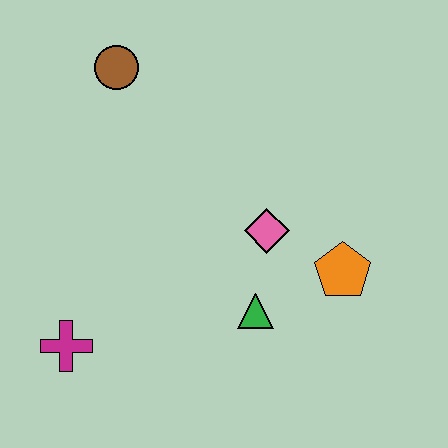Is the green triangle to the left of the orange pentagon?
Yes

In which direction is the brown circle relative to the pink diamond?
The brown circle is above the pink diamond.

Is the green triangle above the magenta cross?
Yes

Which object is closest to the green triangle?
The pink diamond is closest to the green triangle.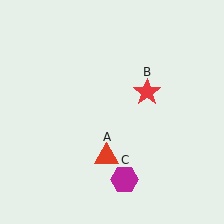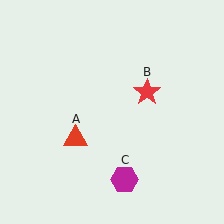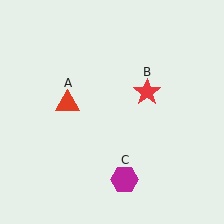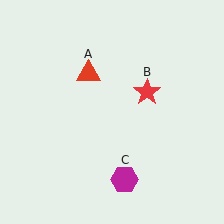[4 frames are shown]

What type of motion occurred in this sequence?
The red triangle (object A) rotated clockwise around the center of the scene.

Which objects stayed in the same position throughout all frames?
Red star (object B) and magenta hexagon (object C) remained stationary.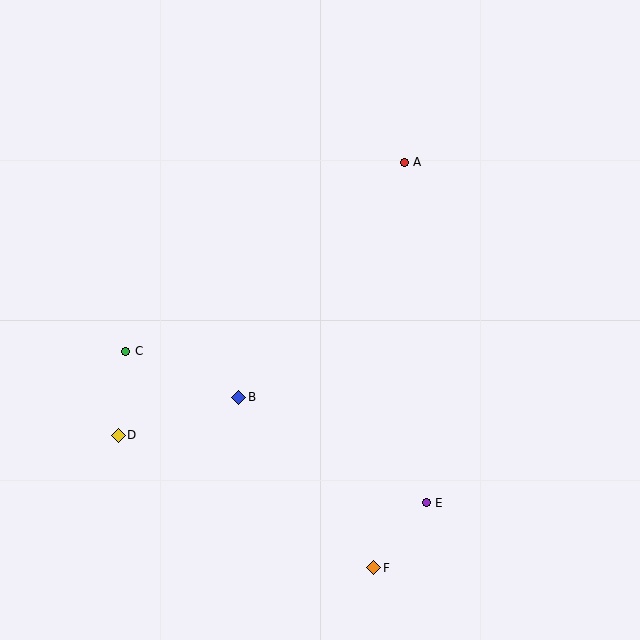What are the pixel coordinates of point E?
Point E is at (426, 503).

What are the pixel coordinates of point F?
Point F is at (374, 568).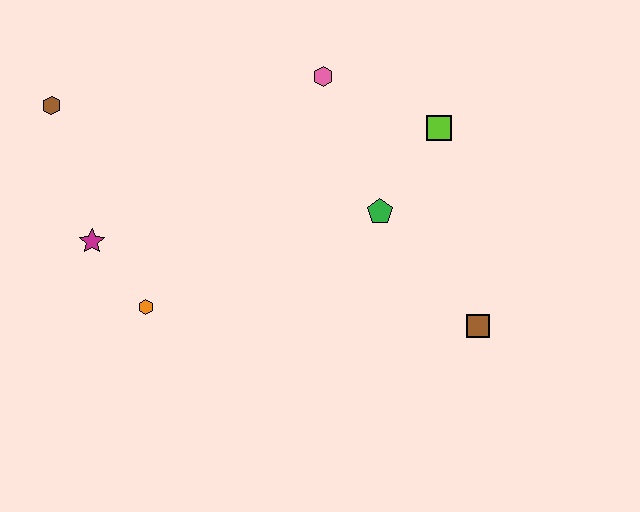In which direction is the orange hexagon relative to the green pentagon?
The orange hexagon is to the left of the green pentagon.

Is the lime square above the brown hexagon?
No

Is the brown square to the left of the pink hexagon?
No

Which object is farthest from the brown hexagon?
The brown square is farthest from the brown hexagon.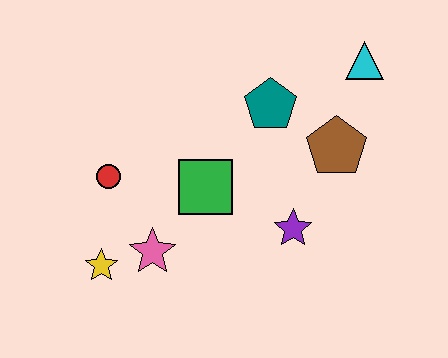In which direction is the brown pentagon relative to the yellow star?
The brown pentagon is to the right of the yellow star.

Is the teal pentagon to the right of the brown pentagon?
No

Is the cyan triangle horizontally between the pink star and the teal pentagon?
No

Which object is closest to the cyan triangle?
The brown pentagon is closest to the cyan triangle.